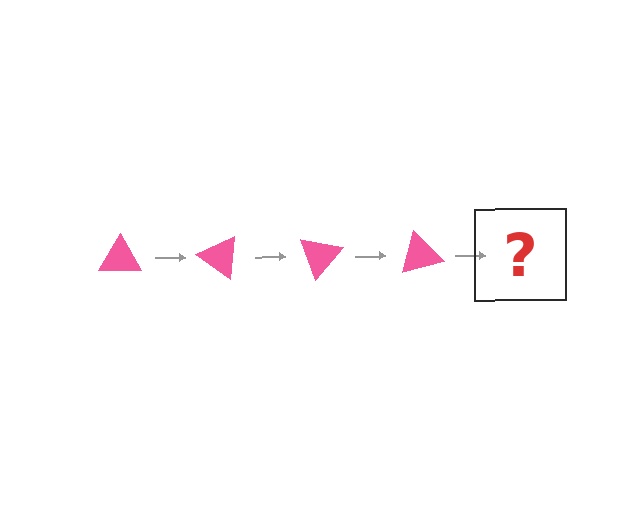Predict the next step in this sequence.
The next step is a pink triangle rotated 140 degrees.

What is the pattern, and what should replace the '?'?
The pattern is that the triangle rotates 35 degrees each step. The '?' should be a pink triangle rotated 140 degrees.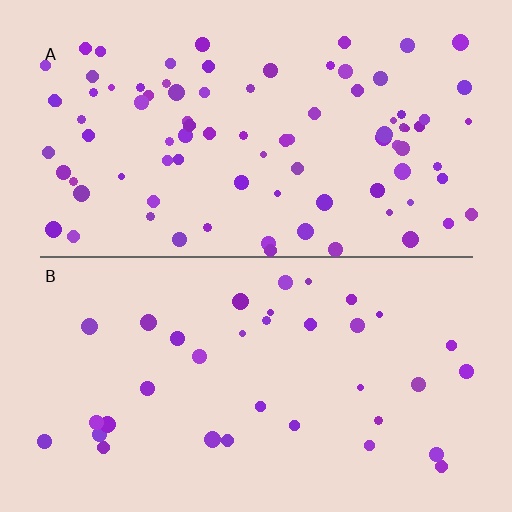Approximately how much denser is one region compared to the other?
Approximately 2.5× — region A over region B.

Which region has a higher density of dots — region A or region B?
A (the top).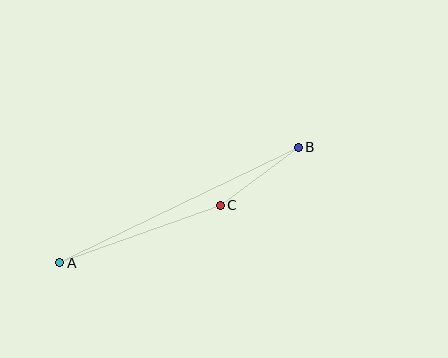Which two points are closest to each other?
Points B and C are closest to each other.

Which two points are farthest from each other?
Points A and B are farthest from each other.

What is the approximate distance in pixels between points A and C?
The distance between A and C is approximately 171 pixels.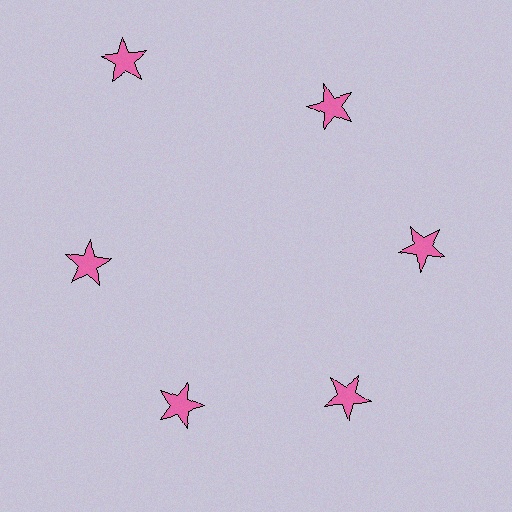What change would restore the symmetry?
The symmetry would be restored by moving it inward, back onto the ring so that all 6 stars sit at equal angles and equal distance from the center.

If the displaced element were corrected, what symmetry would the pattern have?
It would have 6-fold rotational symmetry — the pattern would map onto itself every 60 degrees.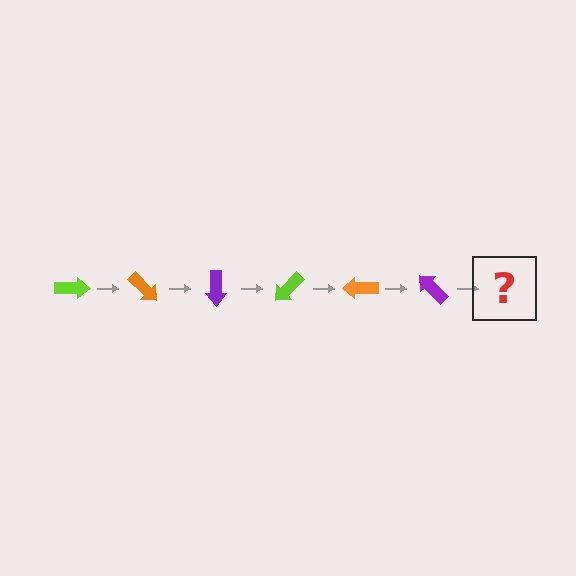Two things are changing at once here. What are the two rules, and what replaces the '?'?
The two rules are that it rotates 45 degrees each step and the color cycles through lime, orange, and purple. The '?' should be a lime arrow, rotated 270 degrees from the start.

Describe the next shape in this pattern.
It should be a lime arrow, rotated 270 degrees from the start.